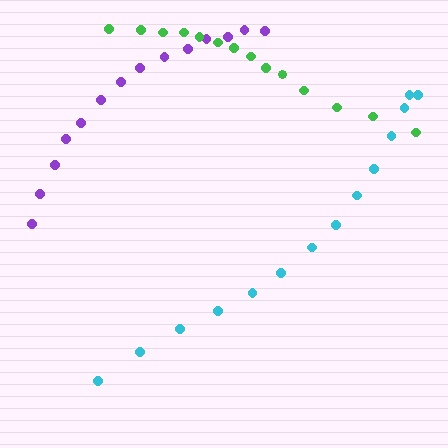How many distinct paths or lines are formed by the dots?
There are 3 distinct paths.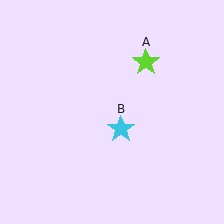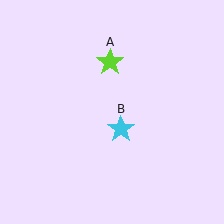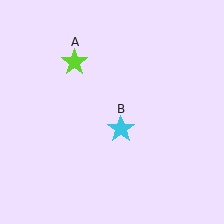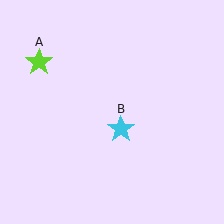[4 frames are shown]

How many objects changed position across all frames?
1 object changed position: lime star (object A).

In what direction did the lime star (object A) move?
The lime star (object A) moved left.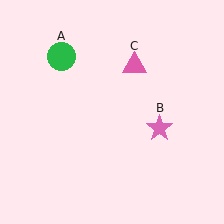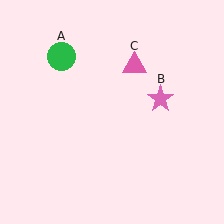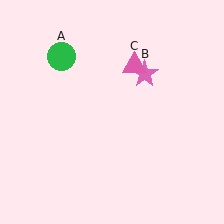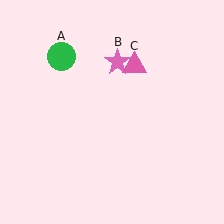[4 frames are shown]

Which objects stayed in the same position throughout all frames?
Green circle (object A) and pink triangle (object C) remained stationary.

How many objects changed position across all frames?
1 object changed position: pink star (object B).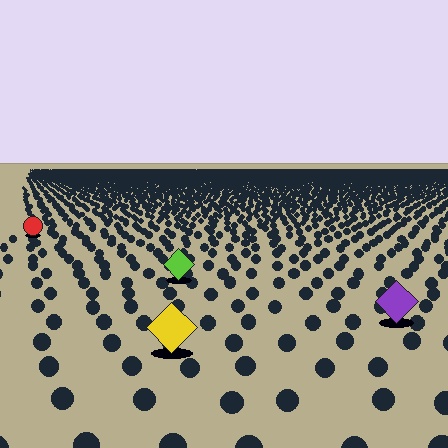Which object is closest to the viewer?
The yellow diamond is closest. The texture marks near it are larger and more spread out.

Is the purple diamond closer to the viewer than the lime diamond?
Yes. The purple diamond is closer — you can tell from the texture gradient: the ground texture is coarser near it.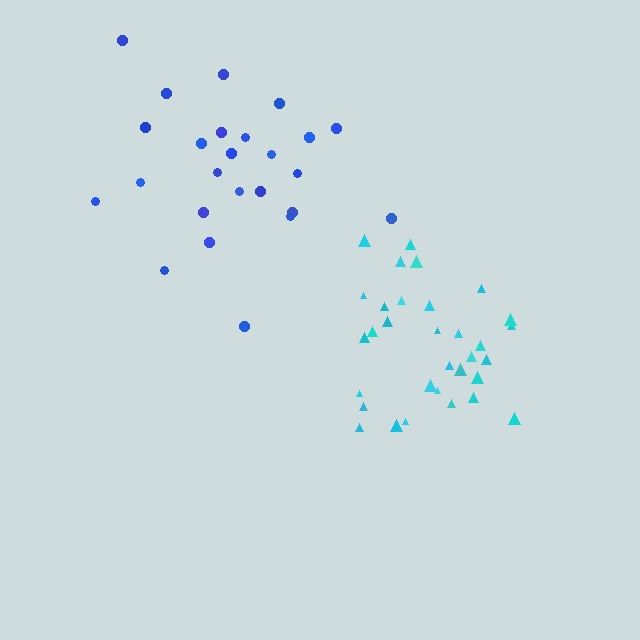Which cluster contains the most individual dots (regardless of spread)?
Cyan (32).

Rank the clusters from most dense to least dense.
cyan, blue.